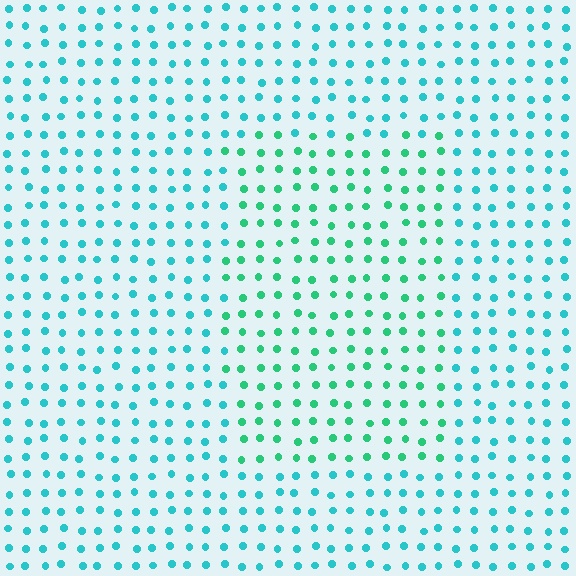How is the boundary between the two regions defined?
The boundary is defined purely by a slight shift in hue (about 31 degrees). Spacing, size, and orientation are identical on both sides.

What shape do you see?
I see a rectangle.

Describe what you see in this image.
The image is filled with small cyan elements in a uniform arrangement. A rectangle-shaped region is visible where the elements are tinted to a slightly different hue, forming a subtle color boundary.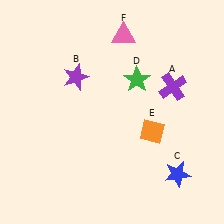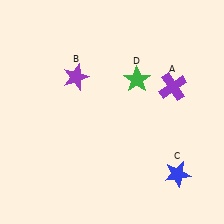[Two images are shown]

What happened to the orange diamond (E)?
The orange diamond (E) was removed in Image 2. It was in the bottom-right area of Image 1.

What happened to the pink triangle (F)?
The pink triangle (F) was removed in Image 2. It was in the top-right area of Image 1.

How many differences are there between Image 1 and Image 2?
There are 2 differences between the two images.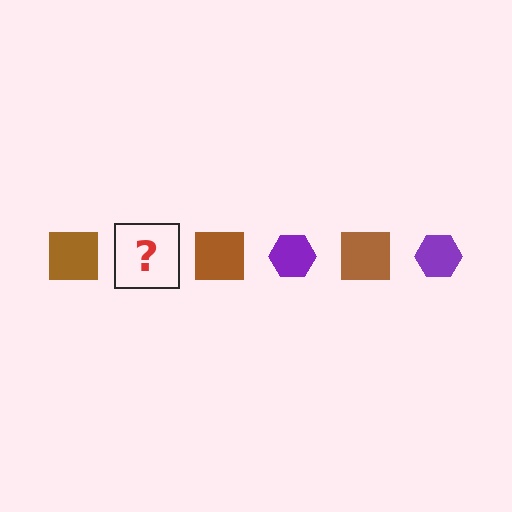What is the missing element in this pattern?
The missing element is a purple hexagon.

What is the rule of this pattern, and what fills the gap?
The rule is that the pattern alternates between brown square and purple hexagon. The gap should be filled with a purple hexagon.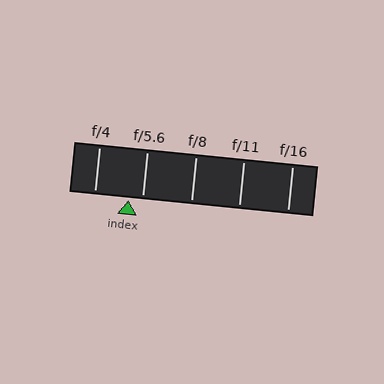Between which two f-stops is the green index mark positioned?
The index mark is between f/4 and f/5.6.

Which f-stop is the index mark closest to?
The index mark is closest to f/5.6.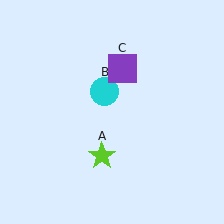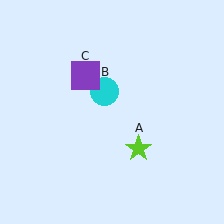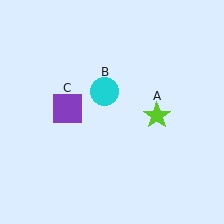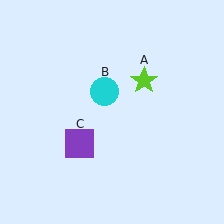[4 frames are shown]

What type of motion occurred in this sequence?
The lime star (object A), purple square (object C) rotated counterclockwise around the center of the scene.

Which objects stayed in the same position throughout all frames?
Cyan circle (object B) remained stationary.